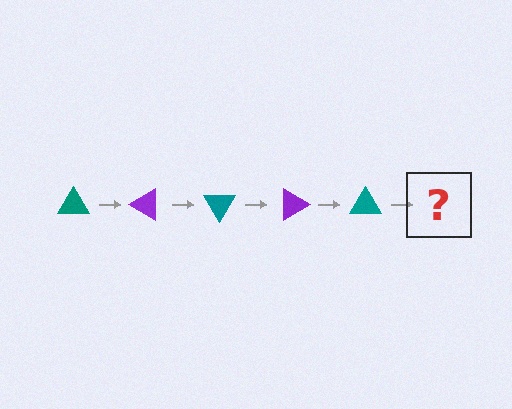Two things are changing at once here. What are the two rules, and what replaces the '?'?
The two rules are that it rotates 30 degrees each step and the color cycles through teal and purple. The '?' should be a purple triangle, rotated 150 degrees from the start.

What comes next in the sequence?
The next element should be a purple triangle, rotated 150 degrees from the start.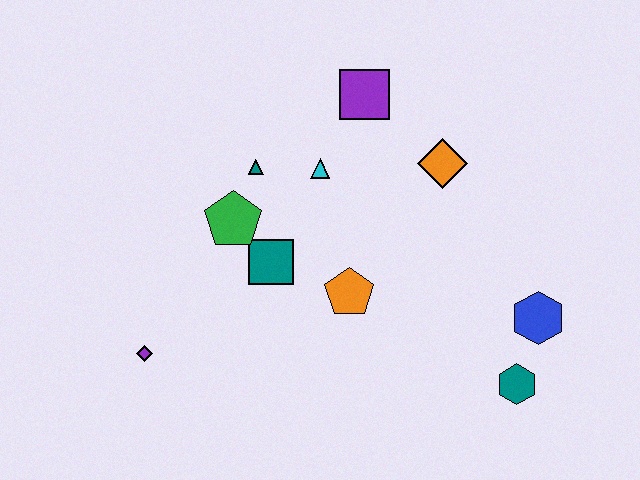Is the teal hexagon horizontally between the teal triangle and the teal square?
No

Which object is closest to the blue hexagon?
The teal hexagon is closest to the blue hexagon.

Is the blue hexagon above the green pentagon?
No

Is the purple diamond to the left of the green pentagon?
Yes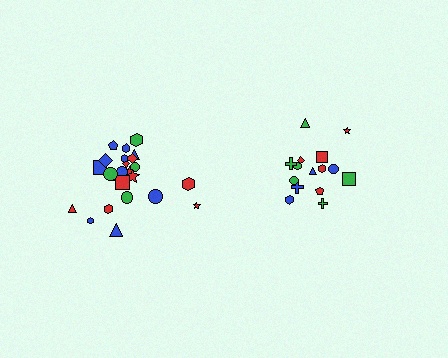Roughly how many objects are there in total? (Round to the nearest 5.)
Roughly 40 objects in total.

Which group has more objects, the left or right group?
The left group.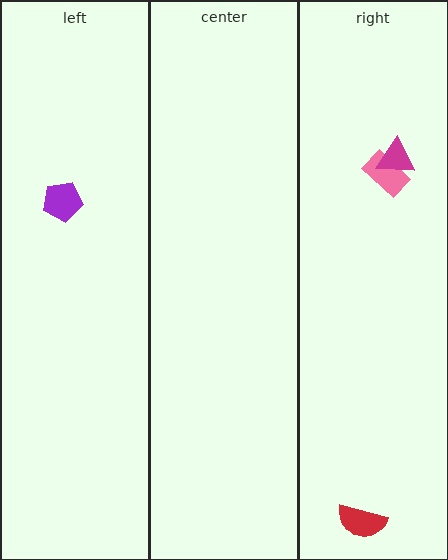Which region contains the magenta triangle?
The right region.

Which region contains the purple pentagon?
The left region.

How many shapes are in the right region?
3.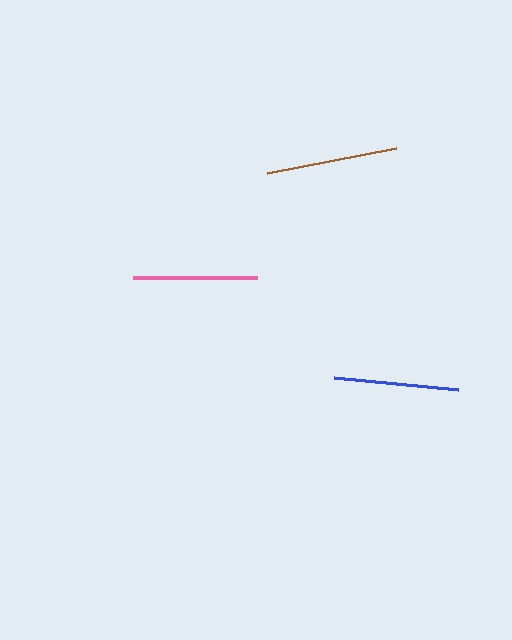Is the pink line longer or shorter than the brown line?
The brown line is longer than the pink line.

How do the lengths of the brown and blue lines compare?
The brown and blue lines are approximately the same length.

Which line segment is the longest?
The brown line is the longest at approximately 131 pixels.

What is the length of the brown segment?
The brown segment is approximately 131 pixels long.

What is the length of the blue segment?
The blue segment is approximately 126 pixels long.